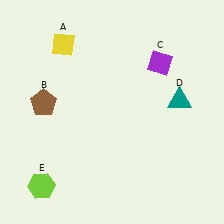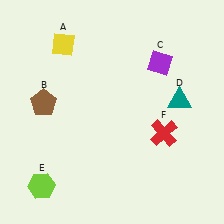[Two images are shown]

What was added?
A red cross (F) was added in Image 2.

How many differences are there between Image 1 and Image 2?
There is 1 difference between the two images.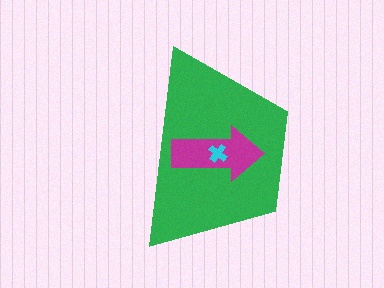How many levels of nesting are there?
3.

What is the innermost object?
The cyan cross.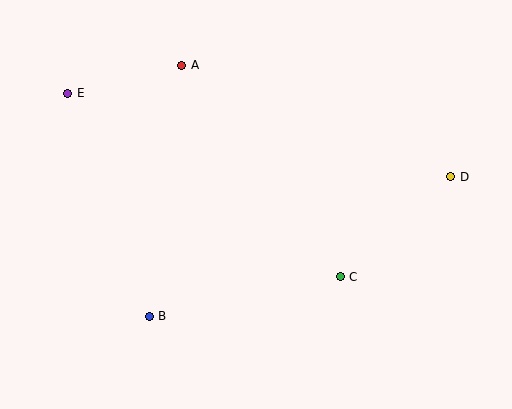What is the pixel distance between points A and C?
The distance between A and C is 264 pixels.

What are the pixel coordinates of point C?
Point C is at (340, 277).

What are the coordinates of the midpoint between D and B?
The midpoint between D and B is at (300, 247).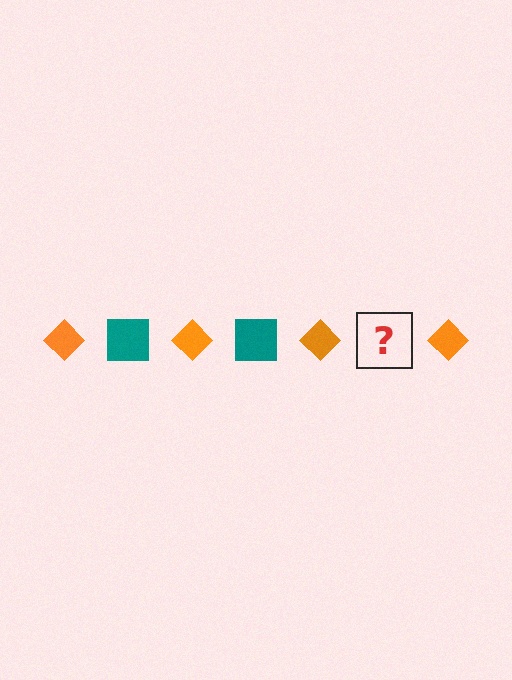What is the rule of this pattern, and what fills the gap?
The rule is that the pattern alternates between orange diamond and teal square. The gap should be filled with a teal square.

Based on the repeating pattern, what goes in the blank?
The blank should be a teal square.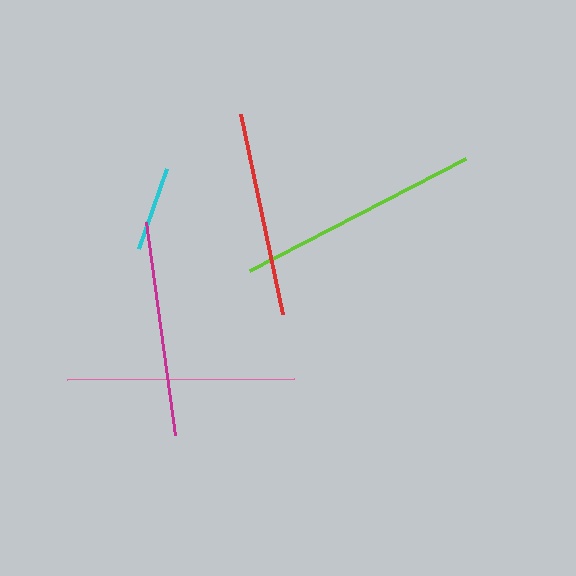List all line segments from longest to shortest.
From longest to shortest: lime, pink, magenta, red, cyan.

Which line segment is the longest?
The lime line is the longest at approximately 243 pixels.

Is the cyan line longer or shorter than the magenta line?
The magenta line is longer than the cyan line.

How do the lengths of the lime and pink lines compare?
The lime and pink lines are approximately the same length.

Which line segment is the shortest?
The cyan line is the shortest at approximately 85 pixels.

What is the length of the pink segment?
The pink segment is approximately 227 pixels long.